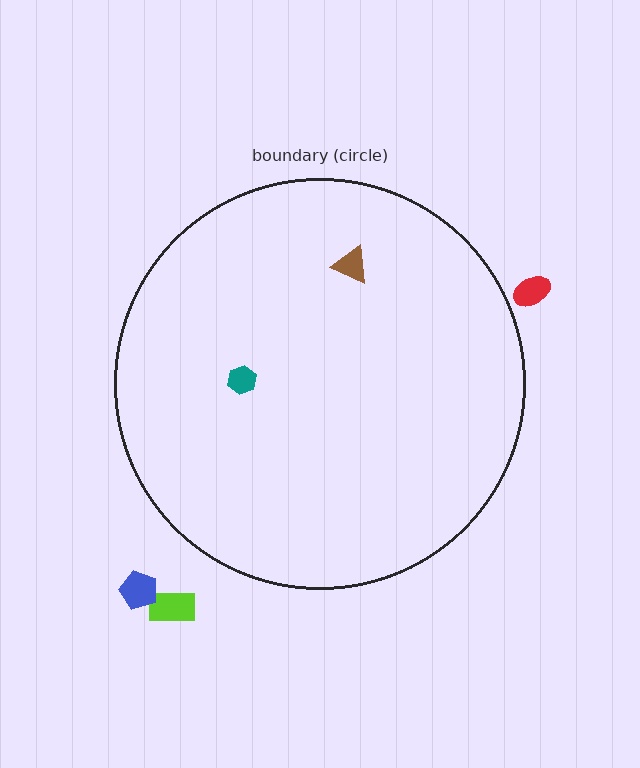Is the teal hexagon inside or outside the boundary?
Inside.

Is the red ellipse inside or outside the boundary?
Outside.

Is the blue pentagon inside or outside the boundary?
Outside.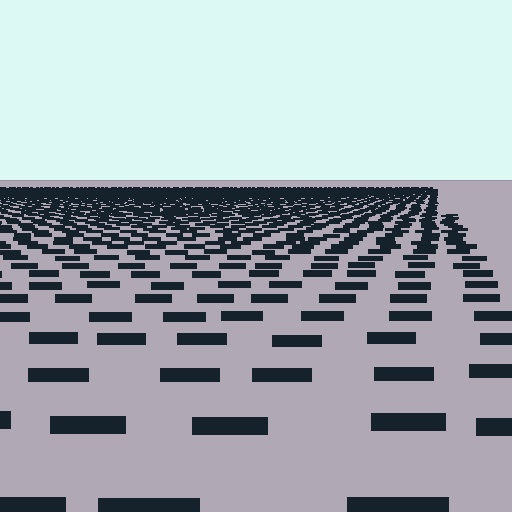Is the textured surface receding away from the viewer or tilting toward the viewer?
The surface is receding away from the viewer. Texture elements get smaller and denser toward the top.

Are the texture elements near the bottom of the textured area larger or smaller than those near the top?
Larger. Near the bottom, elements are closer to the viewer and appear at a bigger on-screen size.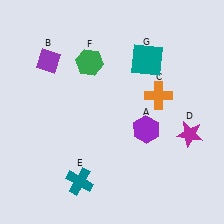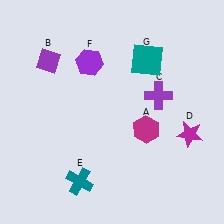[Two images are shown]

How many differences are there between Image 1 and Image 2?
There are 3 differences between the two images.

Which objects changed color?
A changed from purple to magenta. C changed from orange to purple. F changed from green to purple.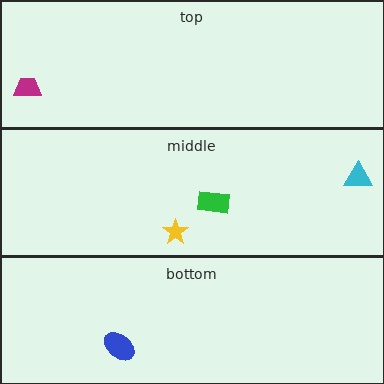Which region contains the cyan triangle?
The middle region.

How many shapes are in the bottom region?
1.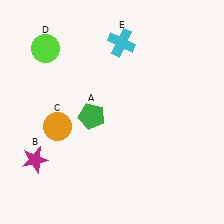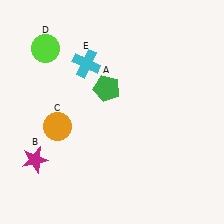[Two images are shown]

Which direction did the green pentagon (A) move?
The green pentagon (A) moved up.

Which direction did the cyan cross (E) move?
The cyan cross (E) moved left.